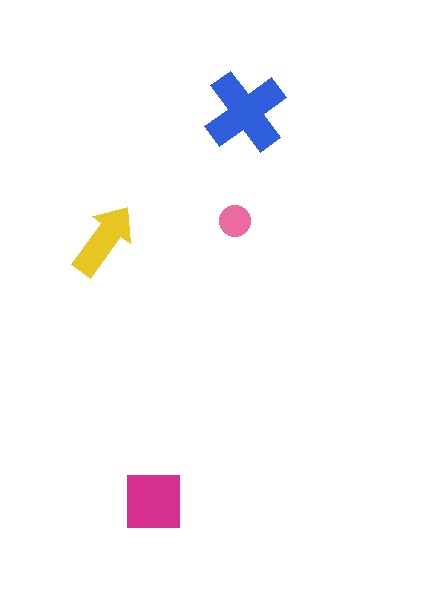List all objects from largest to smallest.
The blue cross, the magenta square, the yellow arrow, the pink circle.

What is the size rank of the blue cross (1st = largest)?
1st.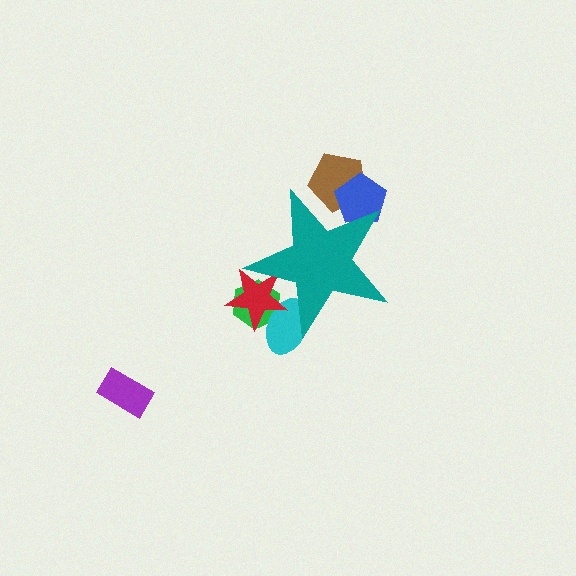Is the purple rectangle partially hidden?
No, the purple rectangle is fully visible.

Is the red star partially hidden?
Yes, the red star is partially hidden behind the teal star.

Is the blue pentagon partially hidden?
Yes, the blue pentagon is partially hidden behind the teal star.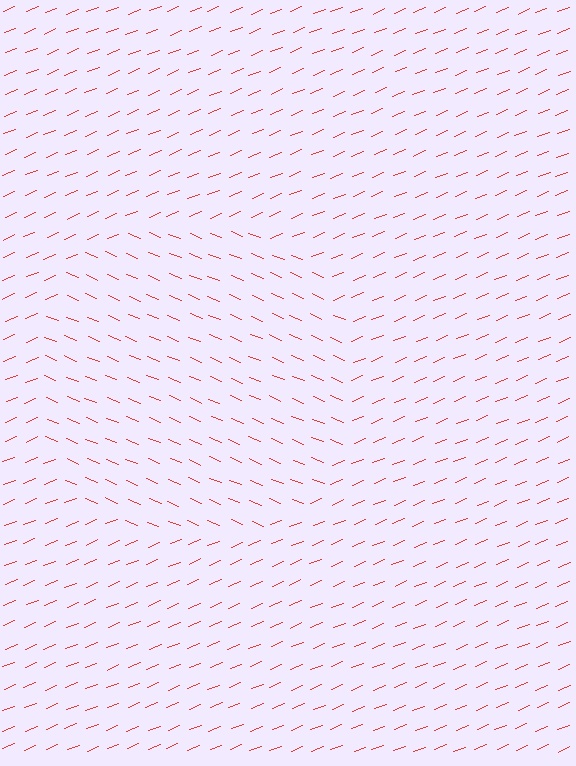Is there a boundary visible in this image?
Yes, there is a texture boundary formed by a change in line orientation.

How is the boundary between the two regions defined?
The boundary is defined purely by a change in line orientation (approximately 45 degrees difference). All lines are the same color and thickness.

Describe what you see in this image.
The image is filled with small red line segments. A circle region in the image has lines oriented differently from the surrounding lines, creating a visible texture boundary.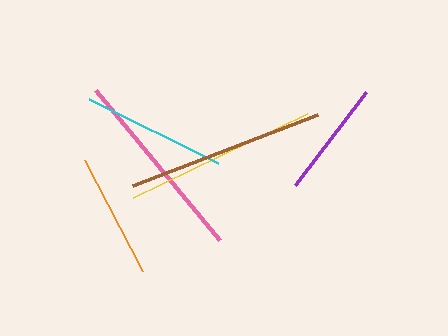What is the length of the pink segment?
The pink segment is approximately 195 pixels long.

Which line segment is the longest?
The brown line is the longest at approximately 198 pixels.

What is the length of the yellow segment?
The yellow segment is approximately 193 pixels long.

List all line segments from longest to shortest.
From longest to shortest: brown, pink, yellow, cyan, orange, purple.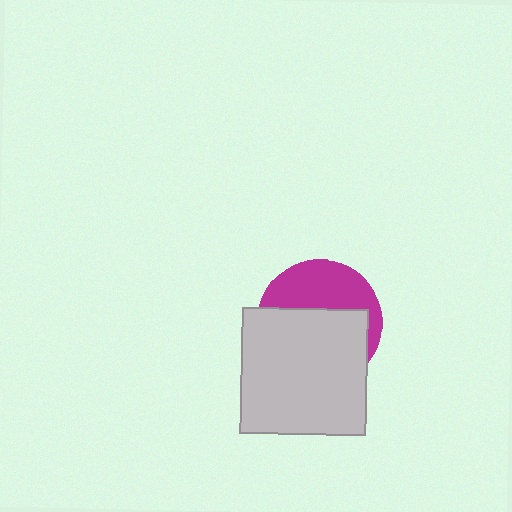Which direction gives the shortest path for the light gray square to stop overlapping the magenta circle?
Moving down gives the shortest separation.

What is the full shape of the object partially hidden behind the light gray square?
The partially hidden object is a magenta circle.